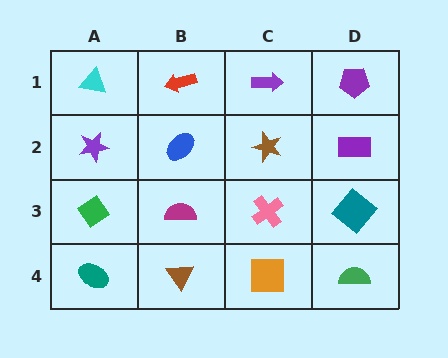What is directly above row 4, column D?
A teal diamond.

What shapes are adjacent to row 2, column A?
A cyan triangle (row 1, column A), a green diamond (row 3, column A), a blue ellipse (row 2, column B).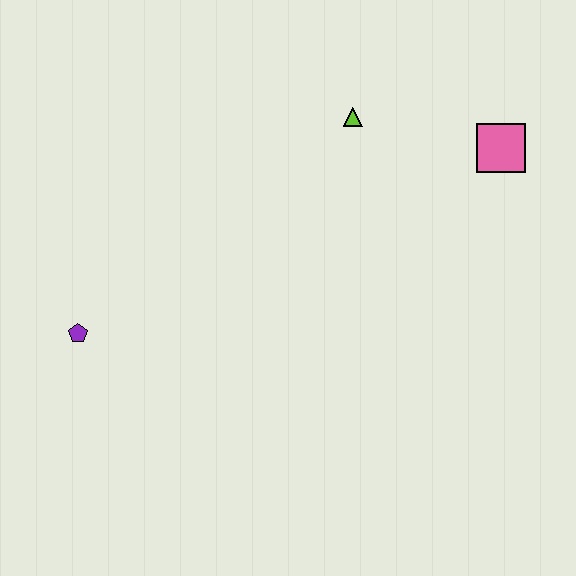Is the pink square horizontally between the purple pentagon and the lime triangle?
No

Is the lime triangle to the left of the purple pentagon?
No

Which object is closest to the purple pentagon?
The lime triangle is closest to the purple pentagon.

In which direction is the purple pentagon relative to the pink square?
The purple pentagon is to the left of the pink square.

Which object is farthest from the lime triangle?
The purple pentagon is farthest from the lime triangle.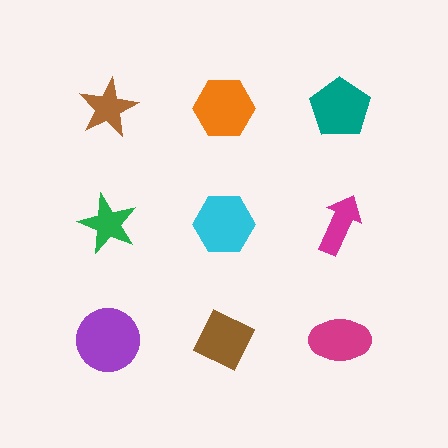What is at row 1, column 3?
A teal pentagon.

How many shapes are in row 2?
3 shapes.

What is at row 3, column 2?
A brown diamond.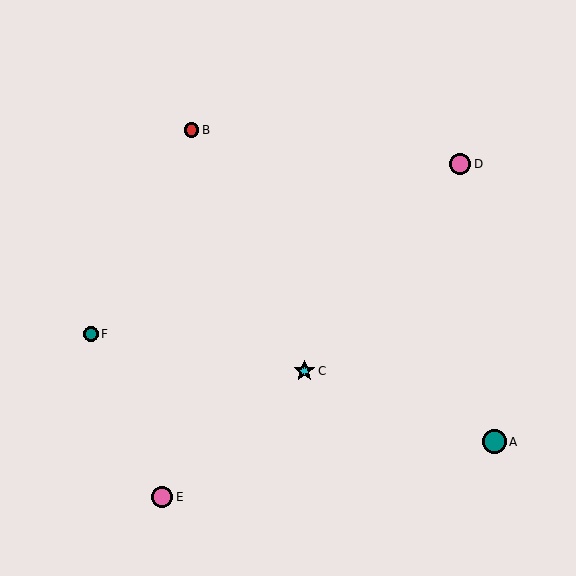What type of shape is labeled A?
Shape A is a teal circle.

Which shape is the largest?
The teal circle (labeled A) is the largest.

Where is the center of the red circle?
The center of the red circle is at (191, 130).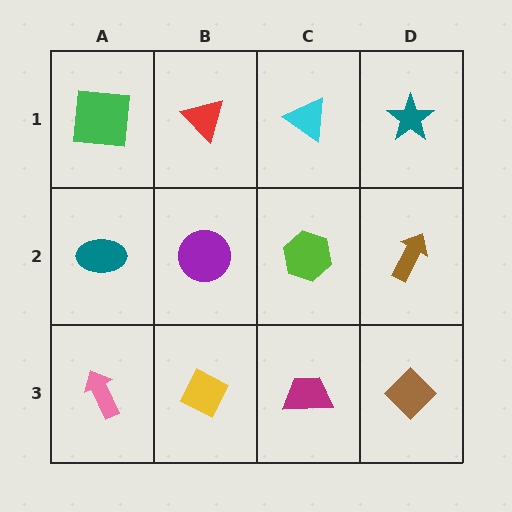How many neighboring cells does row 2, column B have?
4.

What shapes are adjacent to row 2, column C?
A cyan triangle (row 1, column C), a magenta trapezoid (row 3, column C), a purple circle (row 2, column B), a brown arrow (row 2, column D).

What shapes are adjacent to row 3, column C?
A lime hexagon (row 2, column C), a yellow diamond (row 3, column B), a brown diamond (row 3, column D).